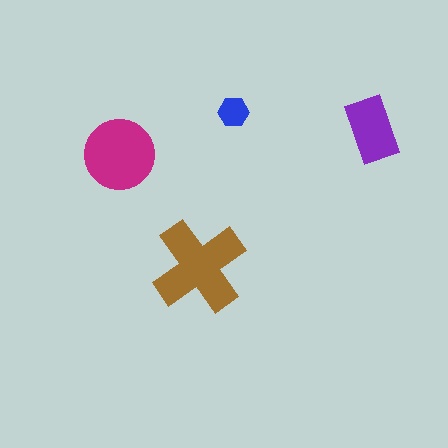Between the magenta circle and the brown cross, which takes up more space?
The brown cross.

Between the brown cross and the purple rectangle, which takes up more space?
The brown cross.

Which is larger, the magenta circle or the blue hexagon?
The magenta circle.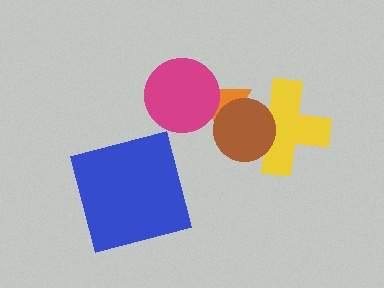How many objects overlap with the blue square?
0 objects overlap with the blue square.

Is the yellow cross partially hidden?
Yes, it is partially covered by another shape.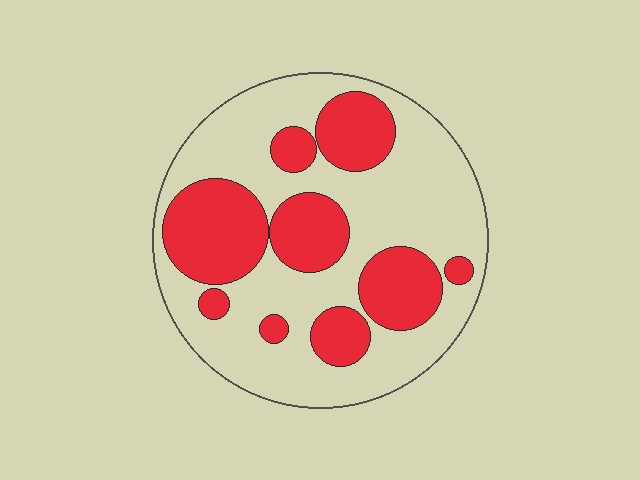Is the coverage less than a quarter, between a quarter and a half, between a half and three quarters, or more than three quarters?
Between a quarter and a half.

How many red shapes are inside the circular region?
9.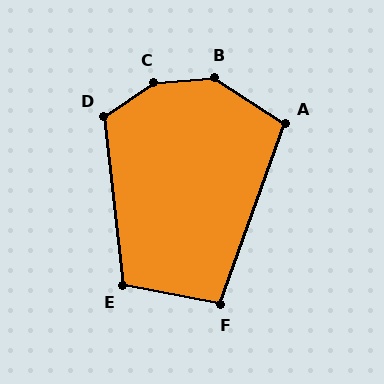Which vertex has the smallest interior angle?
F, at approximately 99 degrees.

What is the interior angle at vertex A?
Approximately 103 degrees (obtuse).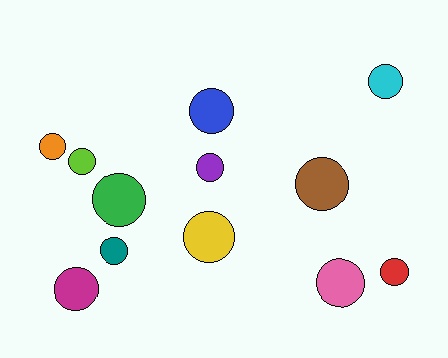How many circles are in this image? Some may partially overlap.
There are 12 circles.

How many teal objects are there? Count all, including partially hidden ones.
There is 1 teal object.